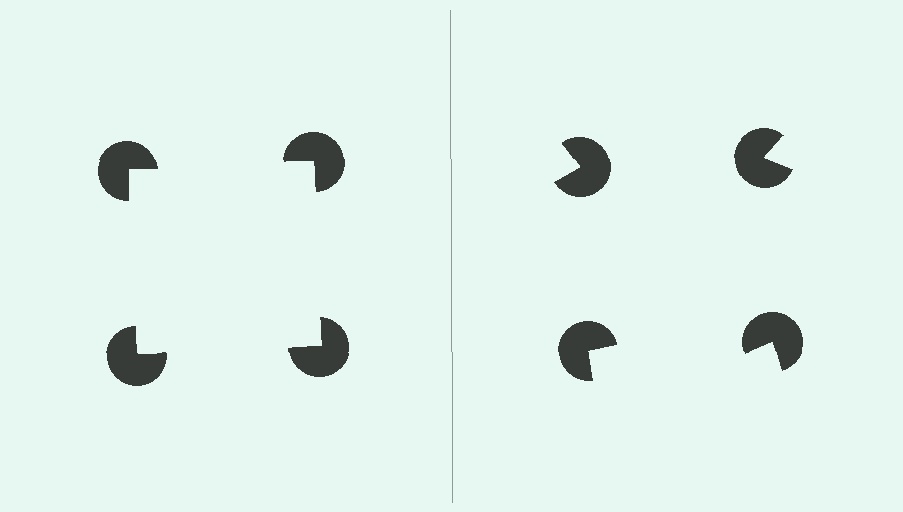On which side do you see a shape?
An illusory square appears on the left side. On the right side the wedge cuts are rotated, so no coherent shape forms.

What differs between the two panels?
The pac-man discs are positioned identically on both sides; only the wedge orientations differ. On the left they align to a square; on the right they are misaligned.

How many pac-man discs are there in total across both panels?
8 — 4 on each side.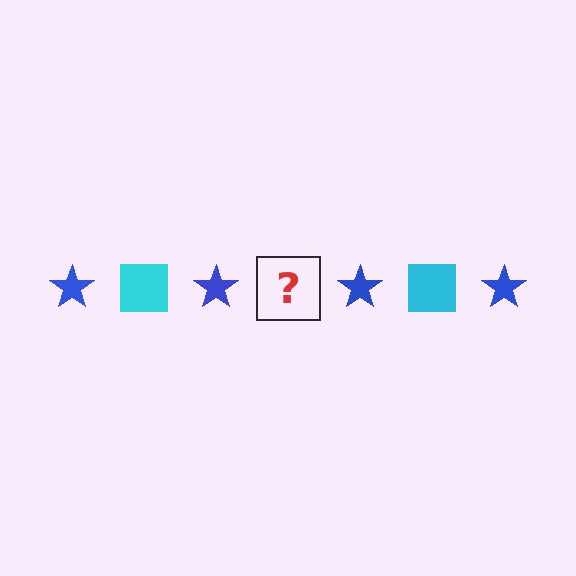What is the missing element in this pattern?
The missing element is a cyan square.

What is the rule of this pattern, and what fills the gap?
The rule is that the pattern alternates between blue star and cyan square. The gap should be filled with a cyan square.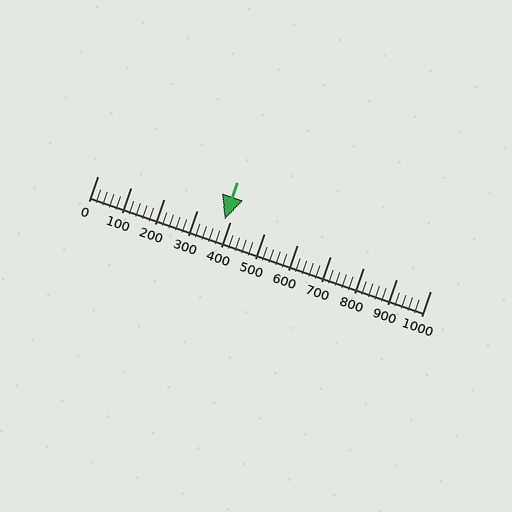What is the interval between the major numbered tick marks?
The major tick marks are spaced 100 units apart.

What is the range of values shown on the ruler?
The ruler shows values from 0 to 1000.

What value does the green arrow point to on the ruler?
The green arrow points to approximately 381.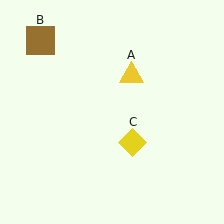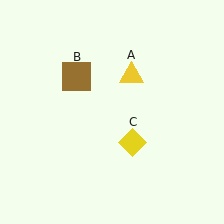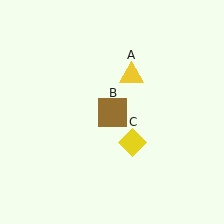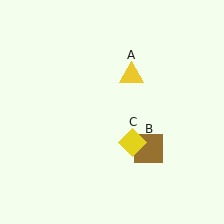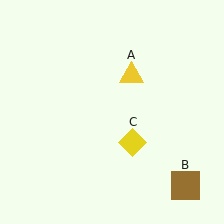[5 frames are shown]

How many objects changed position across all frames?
1 object changed position: brown square (object B).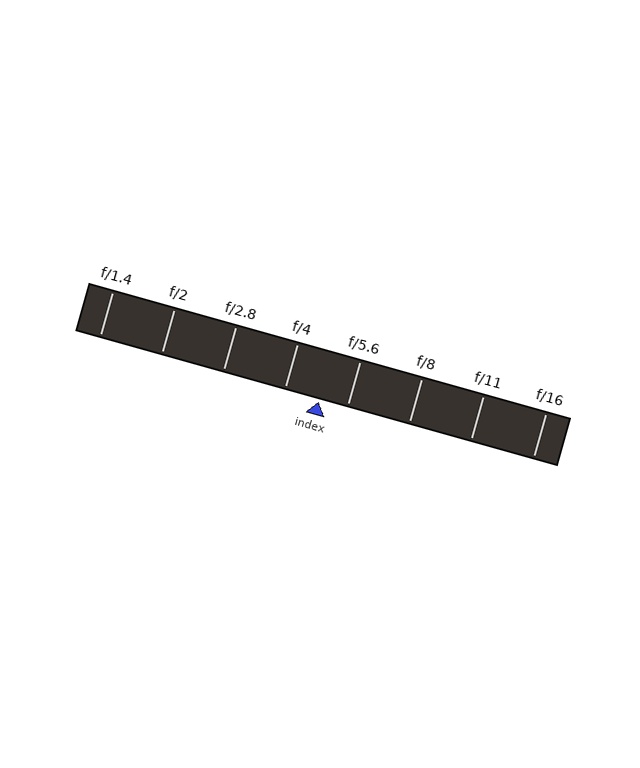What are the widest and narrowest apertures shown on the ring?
The widest aperture shown is f/1.4 and the narrowest is f/16.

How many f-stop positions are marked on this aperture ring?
There are 8 f-stop positions marked.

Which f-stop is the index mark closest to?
The index mark is closest to f/5.6.